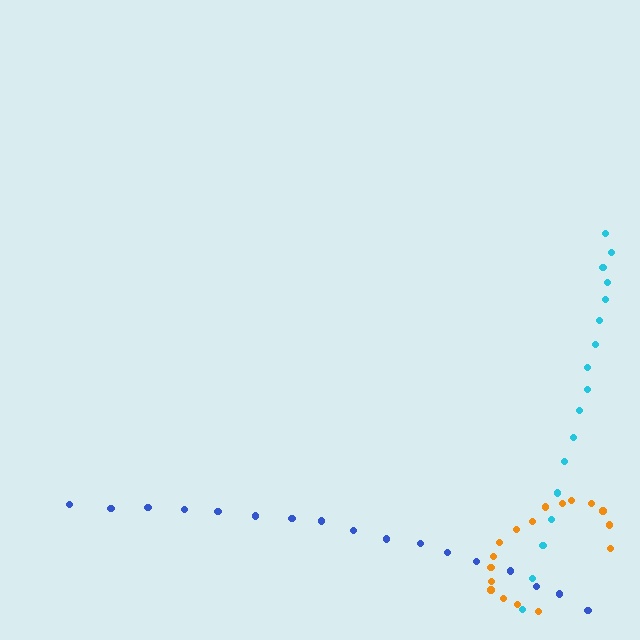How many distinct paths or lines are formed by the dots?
There are 3 distinct paths.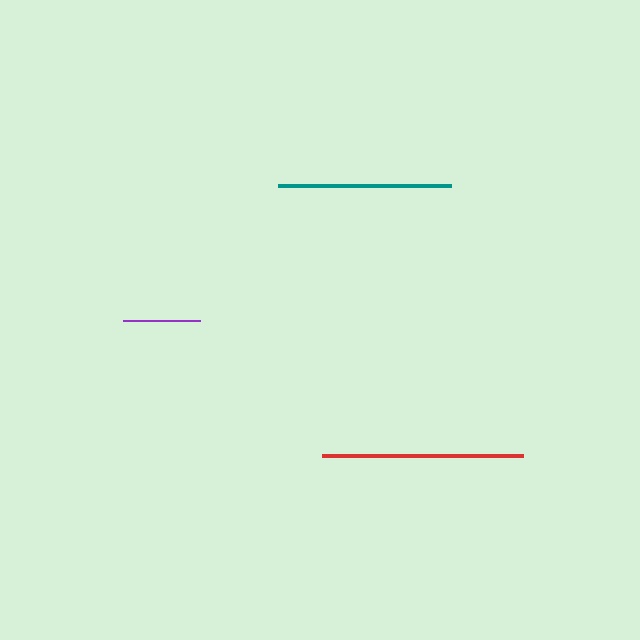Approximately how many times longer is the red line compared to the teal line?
The red line is approximately 1.2 times the length of the teal line.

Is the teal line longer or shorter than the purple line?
The teal line is longer than the purple line.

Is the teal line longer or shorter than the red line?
The red line is longer than the teal line.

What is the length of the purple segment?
The purple segment is approximately 76 pixels long.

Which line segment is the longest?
The red line is the longest at approximately 201 pixels.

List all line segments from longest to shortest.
From longest to shortest: red, teal, purple.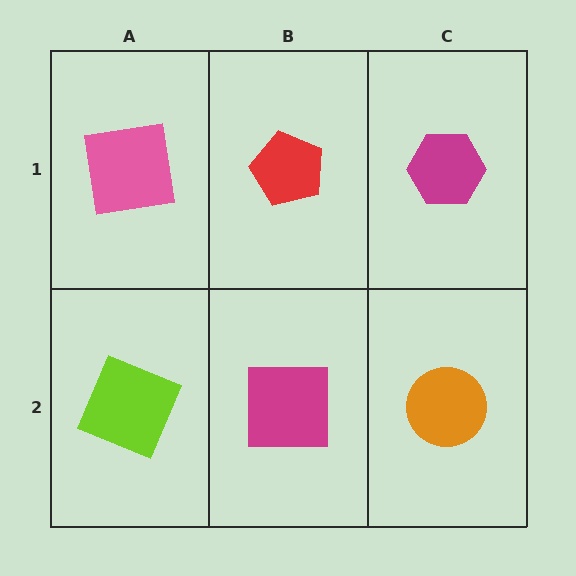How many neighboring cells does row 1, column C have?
2.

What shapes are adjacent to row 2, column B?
A red pentagon (row 1, column B), a lime square (row 2, column A), an orange circle (row 2, column C).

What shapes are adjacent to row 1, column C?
An orange circle (row 2, column C), a red pentagon (row 1, column B).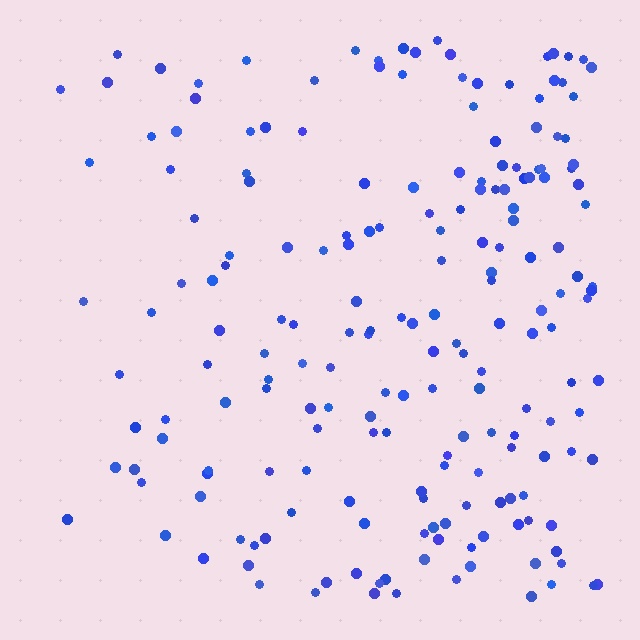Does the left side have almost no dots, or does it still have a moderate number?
Still a moderate number, just noticeably fewer than the right.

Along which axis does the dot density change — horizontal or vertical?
Horizontal.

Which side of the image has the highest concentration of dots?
The right.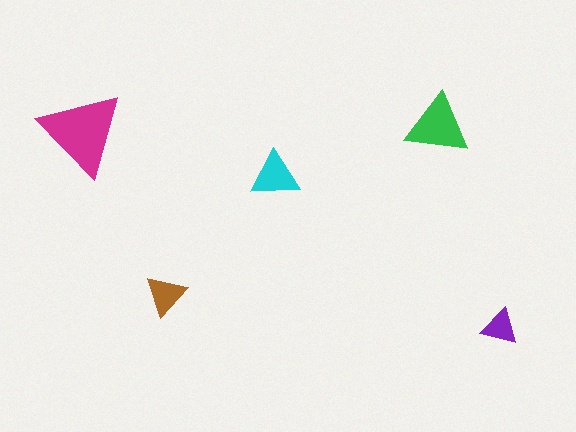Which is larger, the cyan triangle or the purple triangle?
The cyan one.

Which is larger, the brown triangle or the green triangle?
The green one.